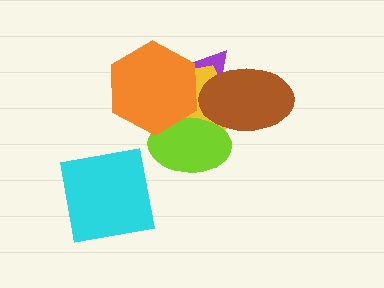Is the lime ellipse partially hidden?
Yes, it is partially covered by another shape.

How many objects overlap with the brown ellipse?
3 objects overlap with the brown ellipse.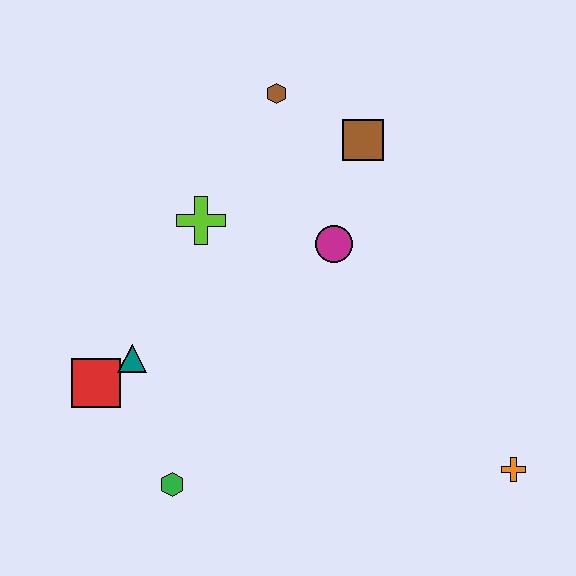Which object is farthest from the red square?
The orange cross is farthest from the red square.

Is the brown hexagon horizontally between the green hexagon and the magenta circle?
Yes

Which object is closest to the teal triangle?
The red square is closest to the teal triangle.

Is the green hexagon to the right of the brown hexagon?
No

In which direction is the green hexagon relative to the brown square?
The green hexagon is below the brown square.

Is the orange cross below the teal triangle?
Yes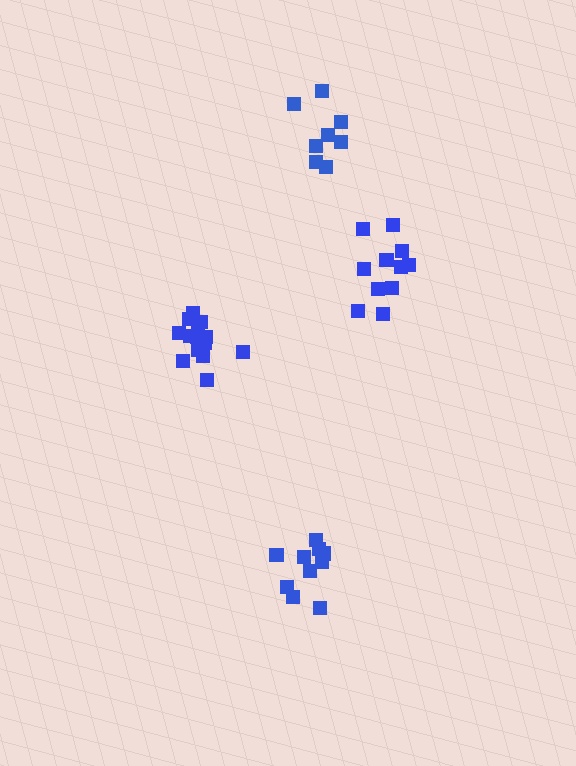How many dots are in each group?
Group 1: 14 dots, Group 2: 8 dots, Group 3: 11 dots, Group 4: 10 dots (43 total).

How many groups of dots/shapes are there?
There are 4 groups.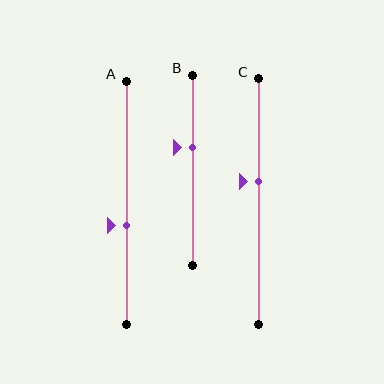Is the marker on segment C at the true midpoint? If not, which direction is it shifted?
No, the marker on segment C is shifted upward by about 8% of the segment length.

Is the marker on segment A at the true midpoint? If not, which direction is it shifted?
No, the marker on segment A is shifted downward by about 9% of the segment length.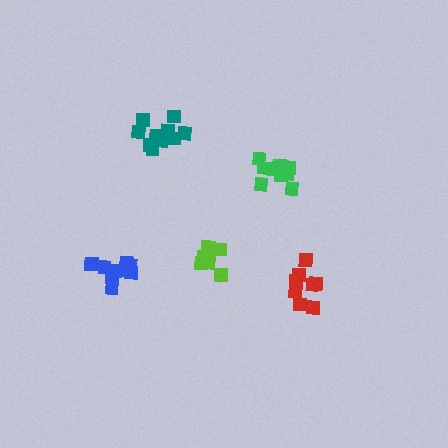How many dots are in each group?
Group 1: 12 dots, Group 2: 8 dots, Group 3: 10 dots, Group 4: 8 dots, Group 5: 9 dots (47 total).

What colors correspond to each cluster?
The clusters are colored: teal, lime, blue, red, green.